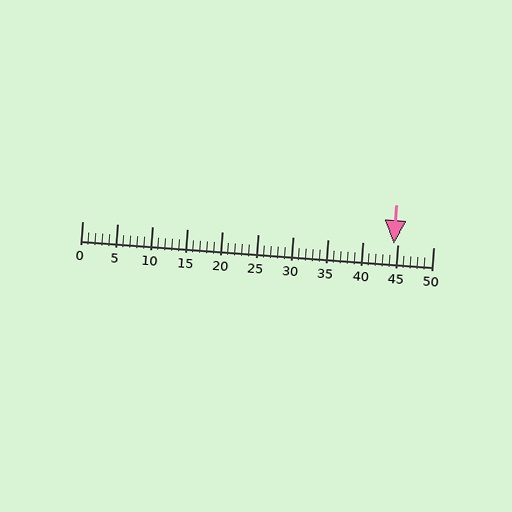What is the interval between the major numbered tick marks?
The major tick marks are spaced 5 units apart.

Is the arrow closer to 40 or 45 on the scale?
The arrow is closer to 45.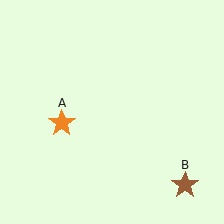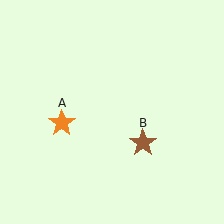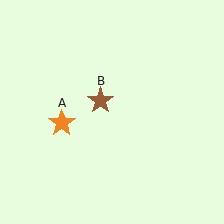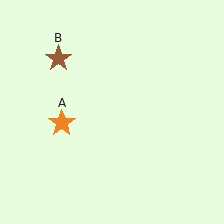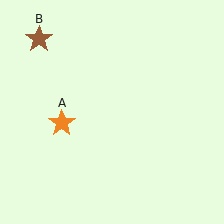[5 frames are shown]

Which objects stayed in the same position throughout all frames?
Orange star (object A) remained stationary.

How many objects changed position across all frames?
1 object changed position: brown star (object B).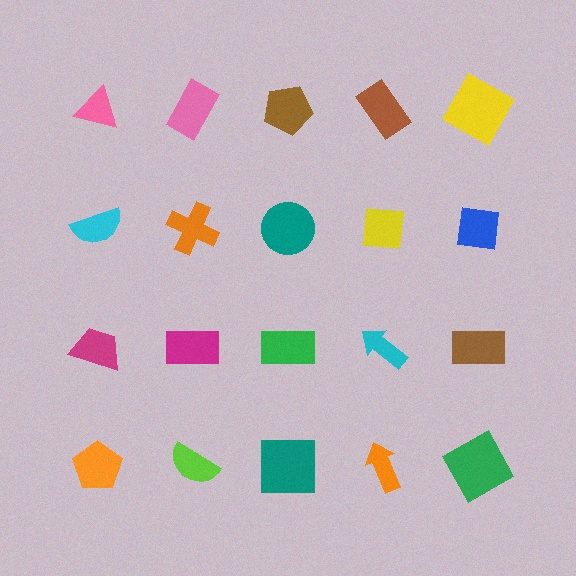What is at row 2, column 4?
A yellow square.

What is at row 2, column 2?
An orange cross.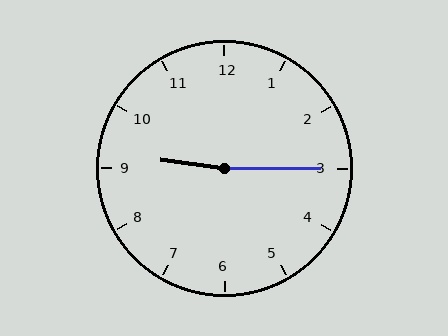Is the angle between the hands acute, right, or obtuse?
It is obtuse.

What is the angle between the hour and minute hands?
Approximately 172 degrees.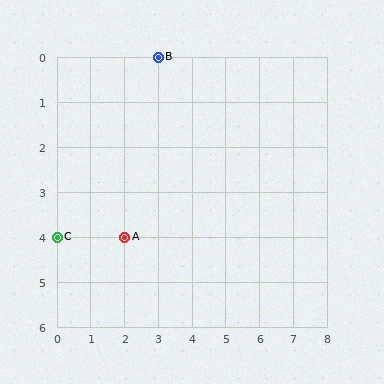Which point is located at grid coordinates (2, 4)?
Point A is at (2, 4).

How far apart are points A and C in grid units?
Points A and C are 2 columns apart.